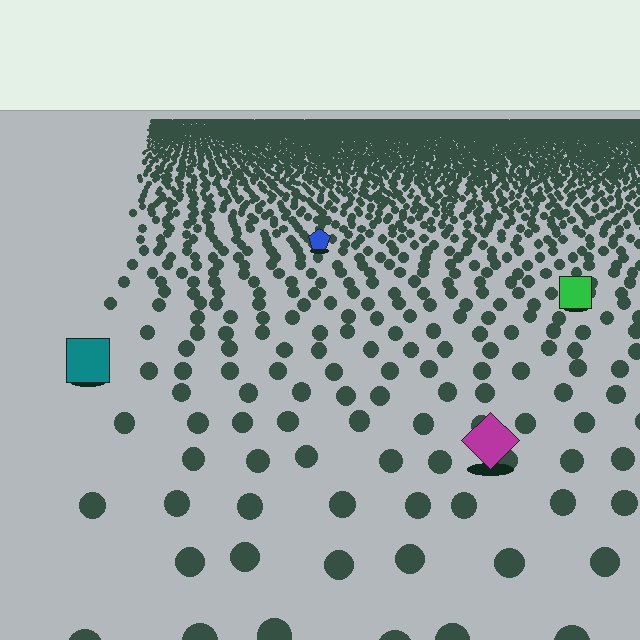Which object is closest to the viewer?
The magenta diamond is closest. The texture marks near it are larger and more spread out.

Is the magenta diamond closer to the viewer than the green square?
Yes. The magenta diamond is closer — you can tell from the texture gradient: the ground texture is coarser near it.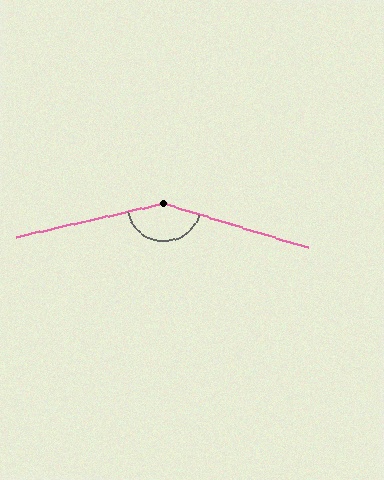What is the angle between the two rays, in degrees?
Approximately 150 degrees.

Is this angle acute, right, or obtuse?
It is obtuse.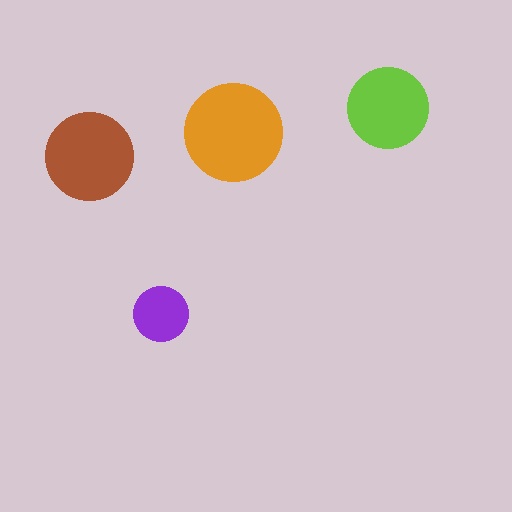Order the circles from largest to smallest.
the orange one, the brown one, the lime one, the purple one.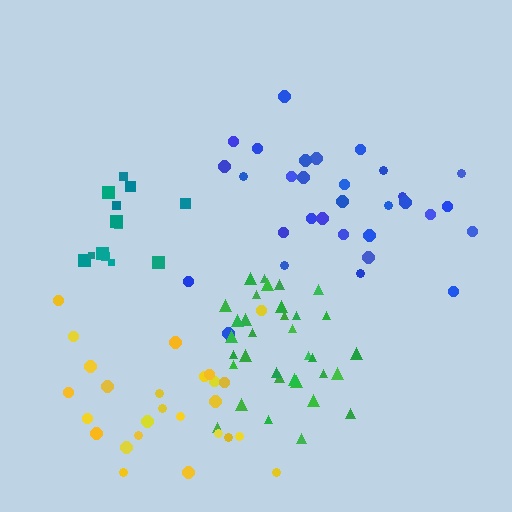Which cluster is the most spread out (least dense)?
Blue.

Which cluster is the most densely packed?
Green.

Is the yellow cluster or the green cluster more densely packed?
Green.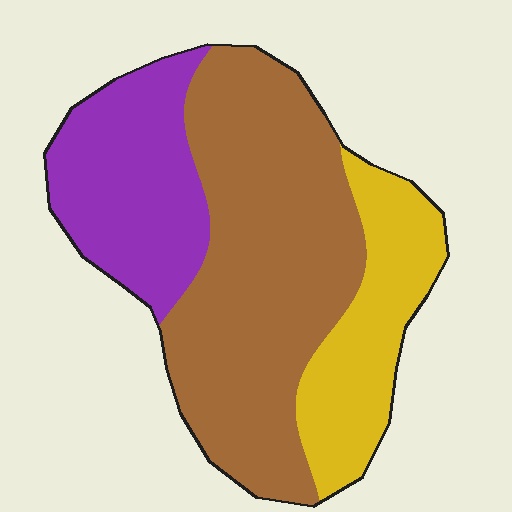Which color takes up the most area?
Brown, at roughly 55%.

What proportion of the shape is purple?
Purple covers roughly 25% of the shape.